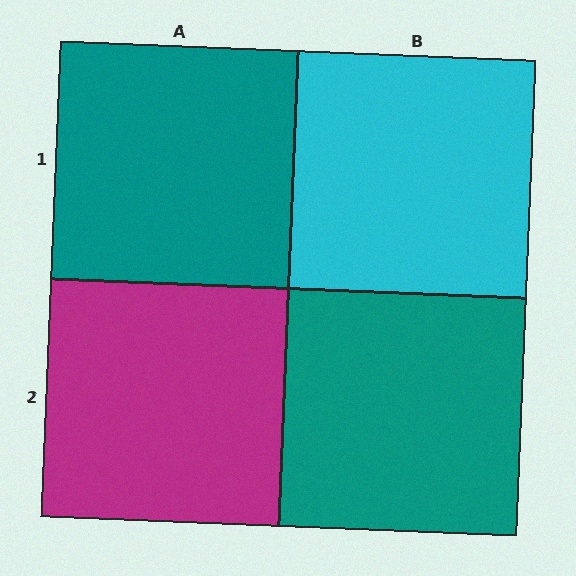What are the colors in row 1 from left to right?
Teal, cyan.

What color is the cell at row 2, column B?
Teal.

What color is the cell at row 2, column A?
Magenta.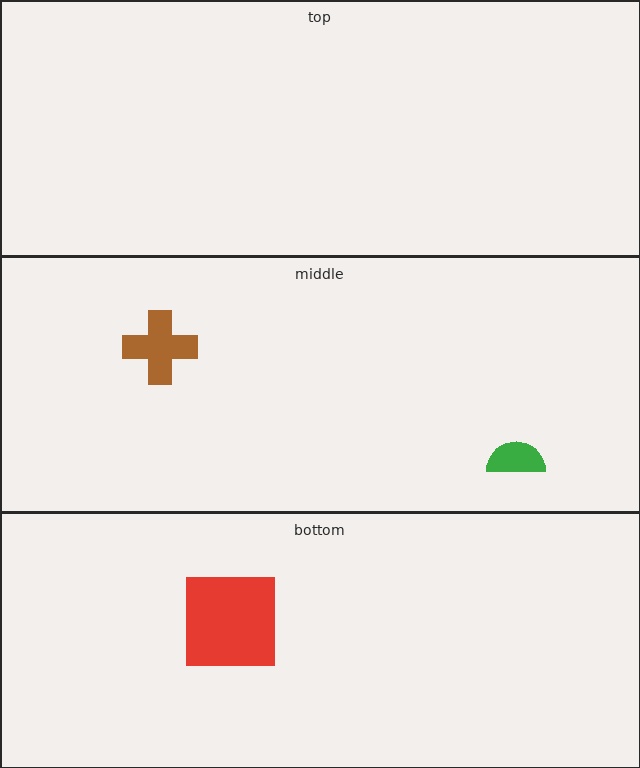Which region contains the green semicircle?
The middle region.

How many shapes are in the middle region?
2.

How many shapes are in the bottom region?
1.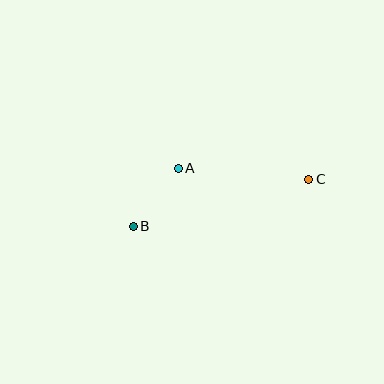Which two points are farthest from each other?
Points B and C are farthest from each other.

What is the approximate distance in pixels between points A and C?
The distance between A and C is approximately 131 pixels.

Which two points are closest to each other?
Points A and B are closest to each other.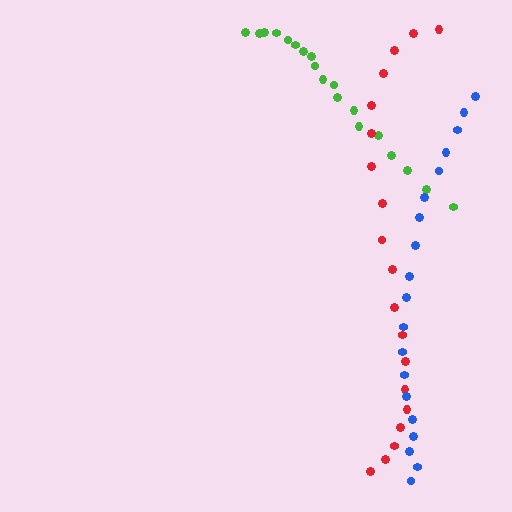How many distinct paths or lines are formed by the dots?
There are 3 distinct paths.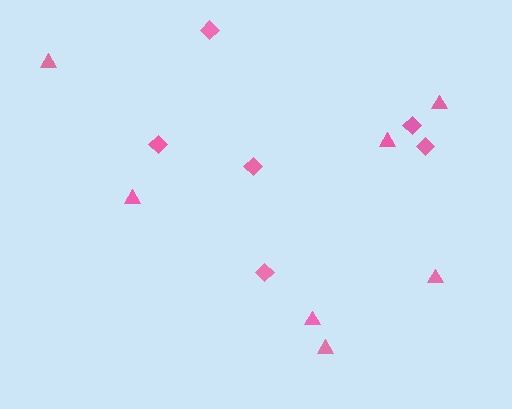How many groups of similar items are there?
There are 2 groups: one group of diamonds (6) and one group of triangles (7).